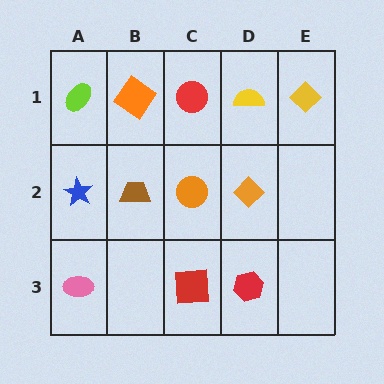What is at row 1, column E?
A yellow diamond.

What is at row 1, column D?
A yellow semicircle.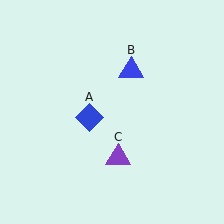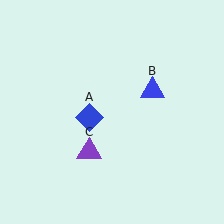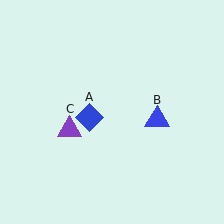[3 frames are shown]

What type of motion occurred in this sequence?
The blue triangle (object B), purple triangle (object C) rotated clockwise around the center of the scene.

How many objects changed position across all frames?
2 objects changed position: blue triangle (object B), purple triangle (object C).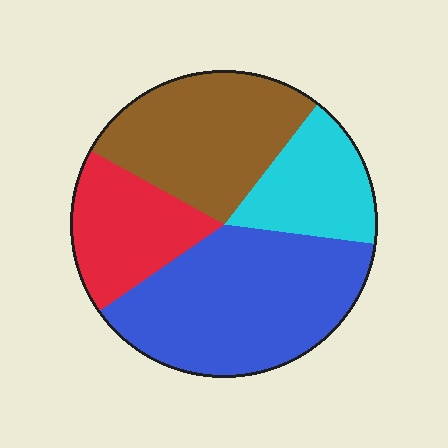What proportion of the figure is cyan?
Cyan covers about 15% of the figure.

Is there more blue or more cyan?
Blue.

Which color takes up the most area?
Blue, at roughly 40%.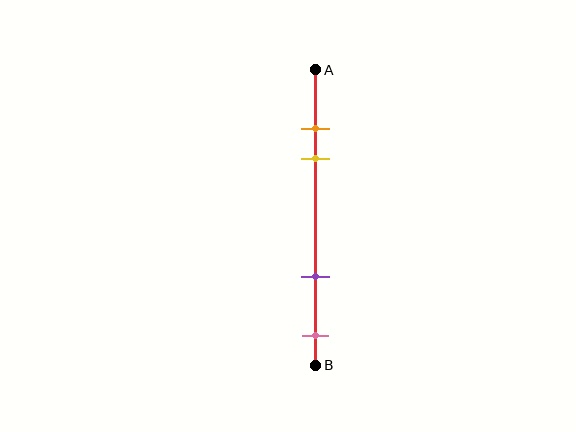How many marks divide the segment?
There are 4 marks dividing the segment.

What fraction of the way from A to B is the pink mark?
The pink mark is approximately 90% (0.9) of the way from A to B.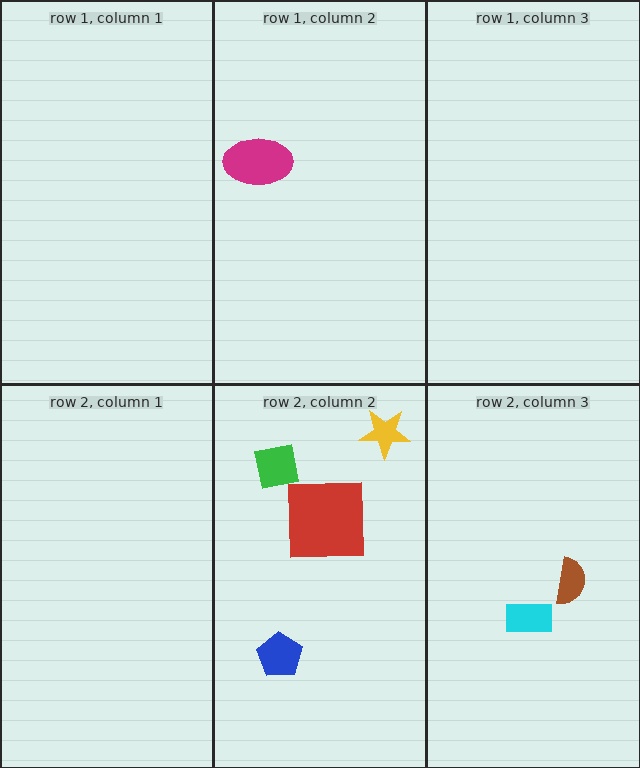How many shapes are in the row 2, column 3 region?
2.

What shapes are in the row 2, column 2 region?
The yellow star, the red square, the green square, the blue pentagon.